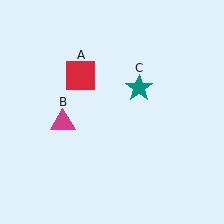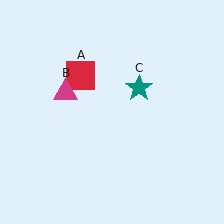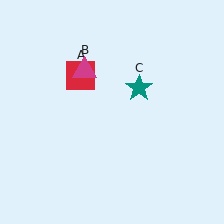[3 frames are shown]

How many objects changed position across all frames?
1 object changed position: magenta triangle (object B).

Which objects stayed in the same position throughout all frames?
Red square (object A) and teal star (object C) remained stationary.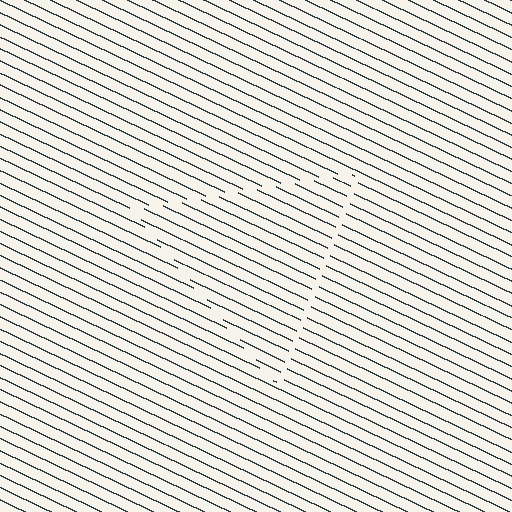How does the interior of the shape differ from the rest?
The interior of the shape contains the same grating, shifted by half a period — the contour is defined by the phase discontinuity where line-ends from the inner and outer gratings abut.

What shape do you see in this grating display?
An illusory triangle. The interior of the shape contains the same grating, shifted by half a period — the contour is defined by the phase discontinuity where line-ends from the inner and outer gratings abut.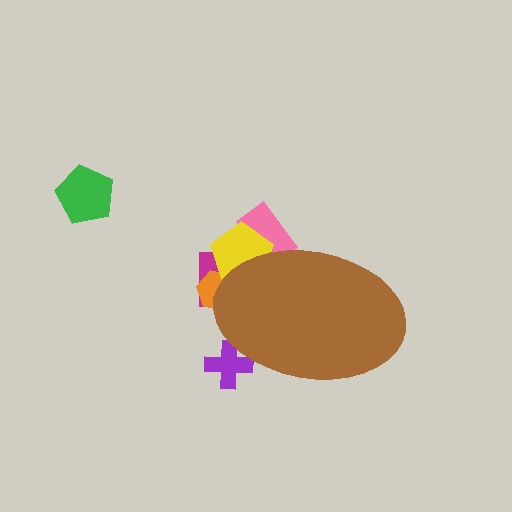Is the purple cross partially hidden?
Yes, the purple cross is partially hidden behind the brown ellipse.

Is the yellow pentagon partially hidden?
Yes, the yellow pentagon is partially hidden behind the brown ellipse.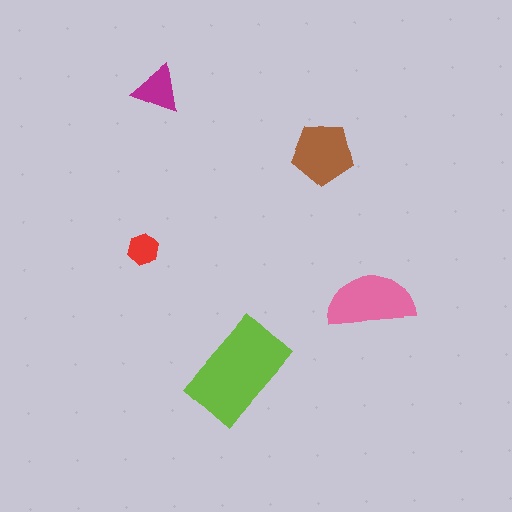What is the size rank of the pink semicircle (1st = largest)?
2nd.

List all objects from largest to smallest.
The lime rectangle, the pink semicircle, the brown pentagon, the magenta triangle, the red hexagon.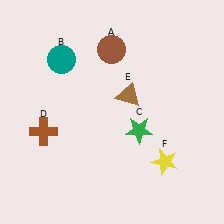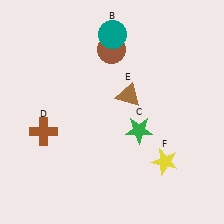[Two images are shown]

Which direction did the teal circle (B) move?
The teal circle (B) moved right.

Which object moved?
The teal circle (B) moved right.